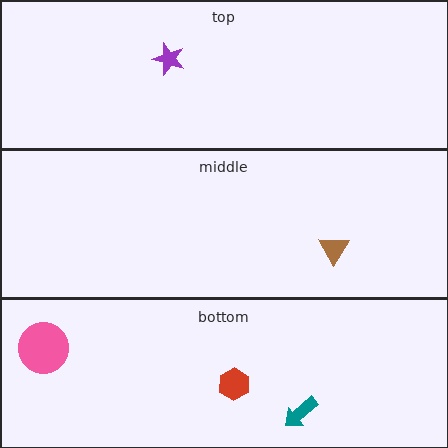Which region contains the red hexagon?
The bottom region.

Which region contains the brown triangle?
The middle region.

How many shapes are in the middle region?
1.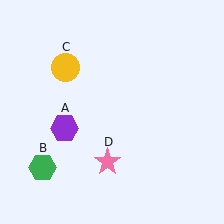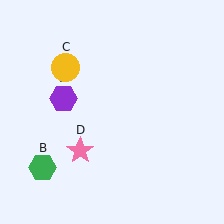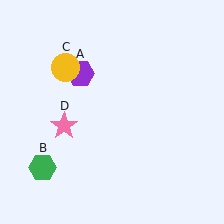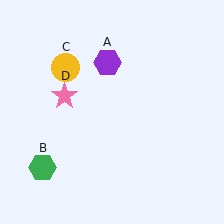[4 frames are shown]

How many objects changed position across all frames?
2 objects changed position: purple hexagon (object A), pink star (object D).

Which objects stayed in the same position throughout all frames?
Green hexagon (object B) and yellow circle (object C) remained stationary.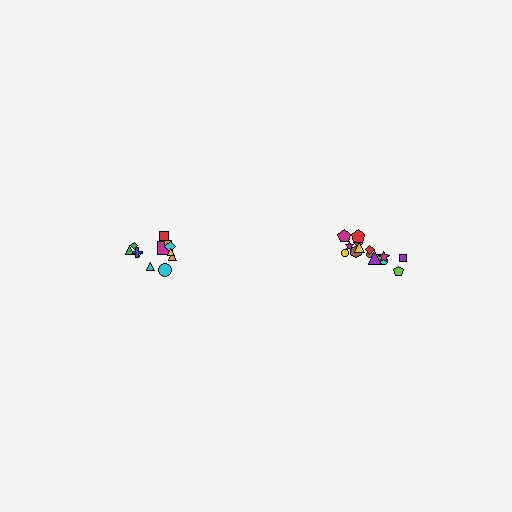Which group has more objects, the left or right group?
The right group.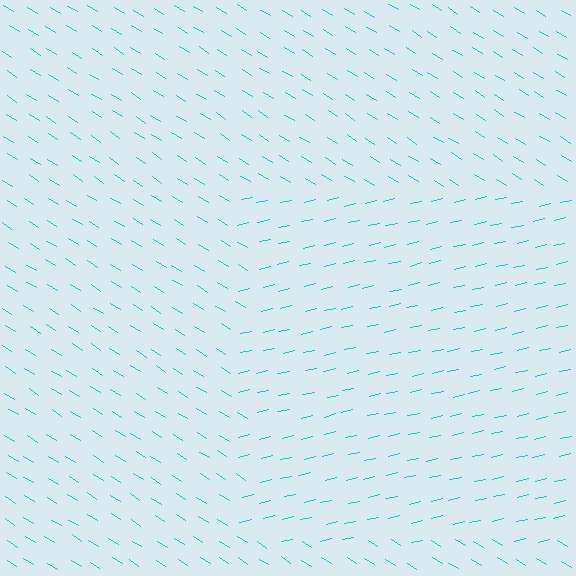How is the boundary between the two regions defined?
The boundary is defined purely by a change in line orientation (approximately 45 degrees difference). All lines are the same color and thickness.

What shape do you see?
I see a rectangle.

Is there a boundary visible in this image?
Yes, there is a texture boundary formed by a change in line orientation.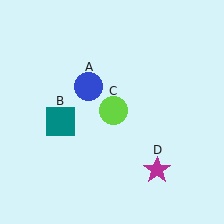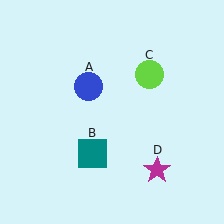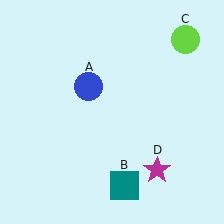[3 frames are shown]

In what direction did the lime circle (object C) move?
The lime circle (object C) moved up and to the right.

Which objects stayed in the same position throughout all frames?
Blue circle (object A) and magenta star (object D) remained stationary.